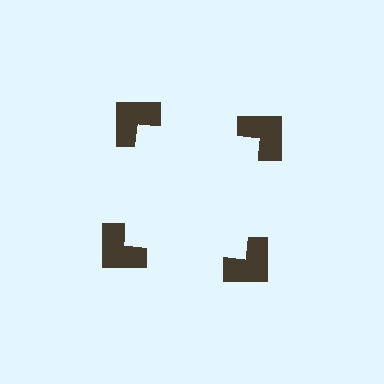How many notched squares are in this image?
There are 4 — one at each vertex of the illusory square.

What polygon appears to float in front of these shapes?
An illusory square — its edges are inferred from the aligned wedge cuts in the notched squares, not physically drawn.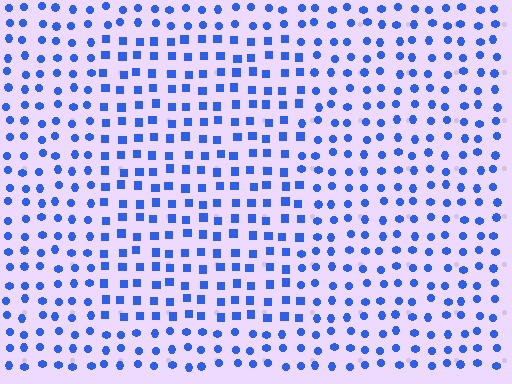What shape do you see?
I see a rectangle.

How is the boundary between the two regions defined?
The boundary is defined by a change in element shape: squares inside vs. circles outside. All elements share the same color and spacing.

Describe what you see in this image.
The image is filled with small blue elements arranged in a uniform grid. A rectangle-shaped region contains squares, while the surrounding area contains circles. The boundary is defined purely by the change in element shape.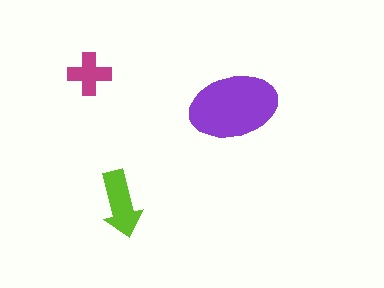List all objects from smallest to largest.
The magenta cross, the lime arrow, the purple ellipse.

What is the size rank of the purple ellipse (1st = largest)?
1st.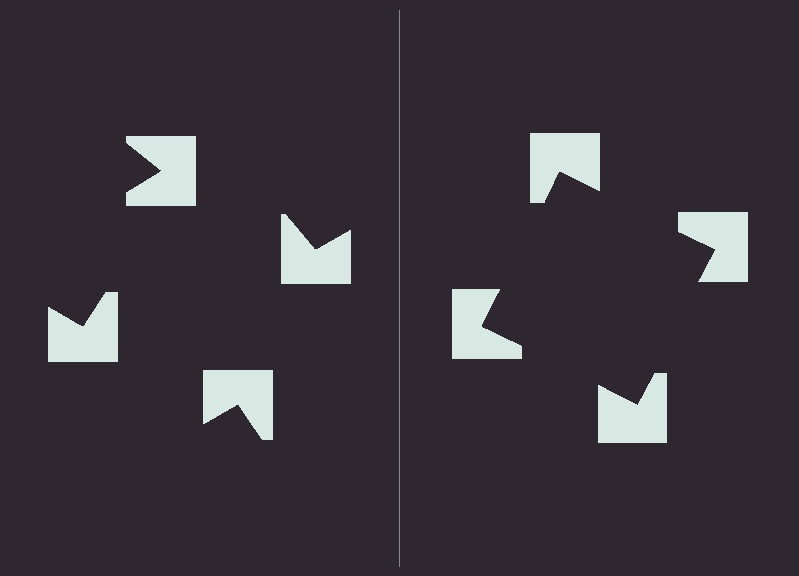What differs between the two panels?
The notched squares are positioned identically on both sides; only the wedge orientations differ. On the right they align to a square; on the left they are misaligned.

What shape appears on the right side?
An illusory square.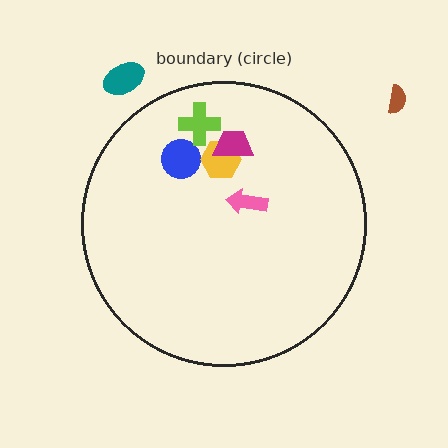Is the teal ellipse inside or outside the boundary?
Outside.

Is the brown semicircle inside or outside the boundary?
Outside.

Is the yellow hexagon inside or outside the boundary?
Inside.